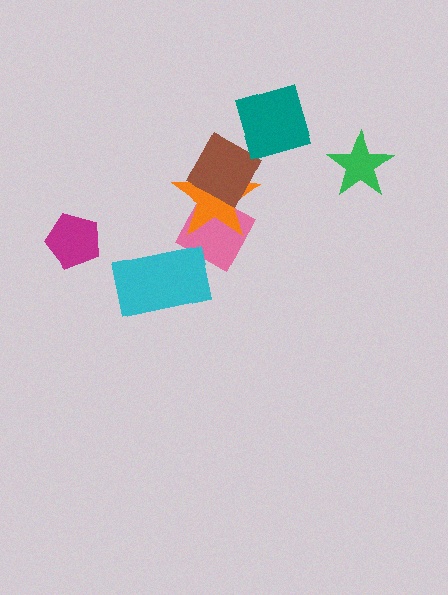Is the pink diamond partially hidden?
Yes, it is partially covered by another shape.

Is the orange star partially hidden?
Yes, it is partially covered by another shape.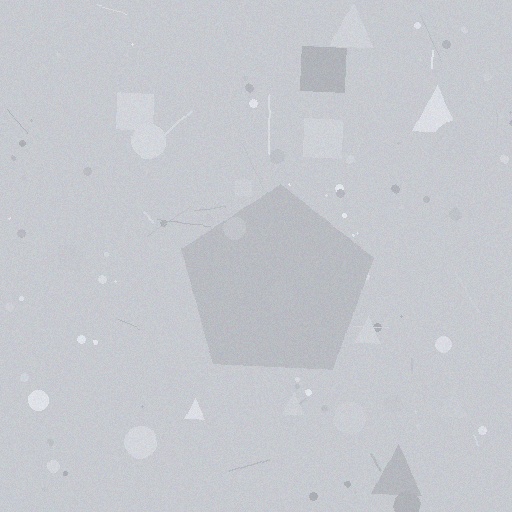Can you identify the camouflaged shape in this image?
The camouflaged shape is a pentagon.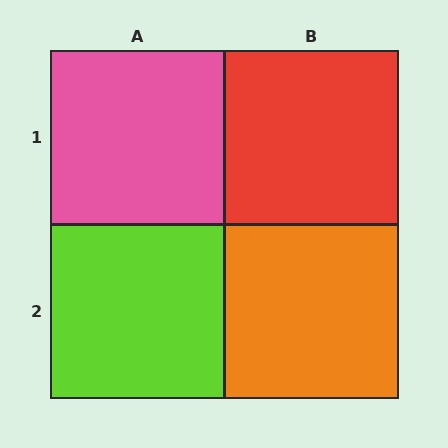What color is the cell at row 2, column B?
Orange.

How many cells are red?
1 cell is red.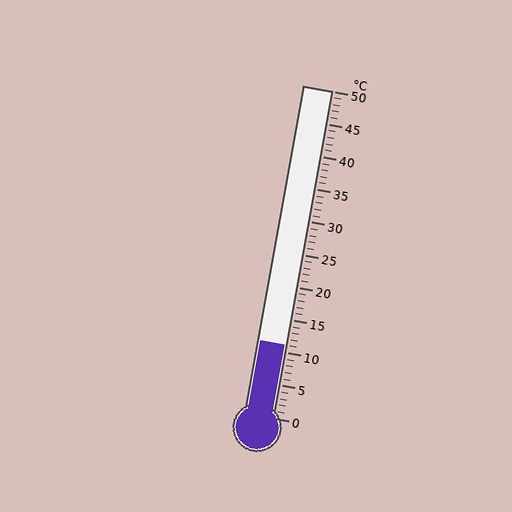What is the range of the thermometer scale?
The thermometer scale ranges from 0°C to 50°C.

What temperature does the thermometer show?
The thermometer shows approximately 11°C.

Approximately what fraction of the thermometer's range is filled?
The thermometer is filled to approximately 20% of its range.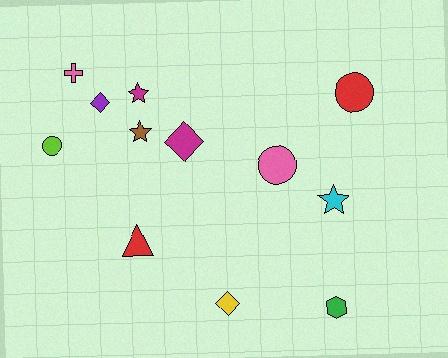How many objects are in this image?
There are 12 objects.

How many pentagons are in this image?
There are no pentagons.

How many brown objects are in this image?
There is 1 brown object.